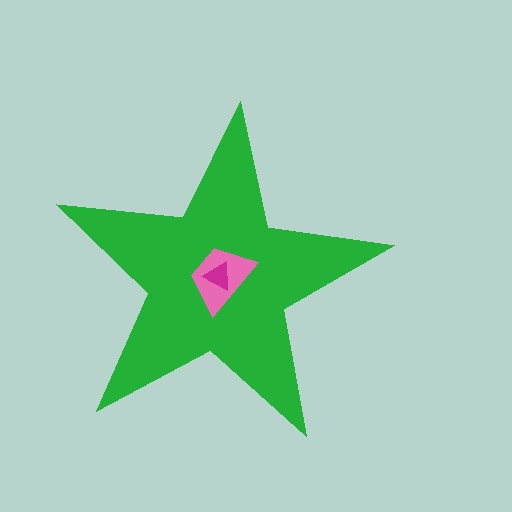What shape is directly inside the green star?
The pink trapezoid.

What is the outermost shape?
The green star.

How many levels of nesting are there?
3.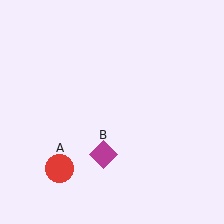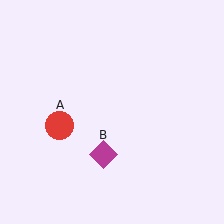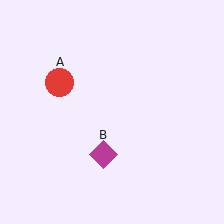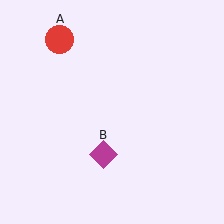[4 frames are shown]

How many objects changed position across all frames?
1 object changed position: red circle (object A).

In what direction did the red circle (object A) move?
The red circle (object A) moved up.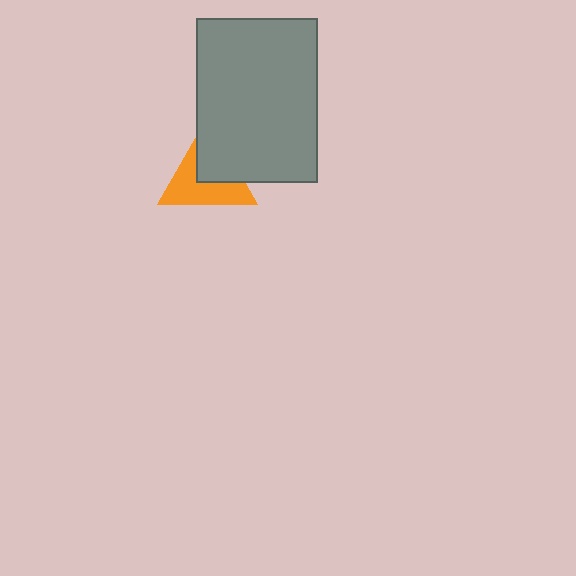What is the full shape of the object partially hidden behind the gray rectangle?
The partially hidden object is an orange triangle.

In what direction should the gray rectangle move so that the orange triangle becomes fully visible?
The gray rectangle should move toward the upper-right. That is the shortest direction to clear the overlap and leave the orange triangle fully visible.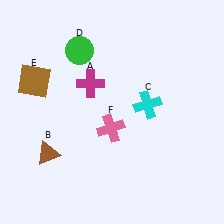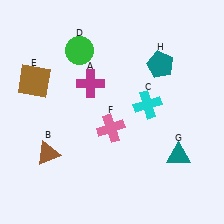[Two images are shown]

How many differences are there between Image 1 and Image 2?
There are 2 differences between the two images.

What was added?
A teal triangle (G), a teal pentagon (H) were added in Image 2.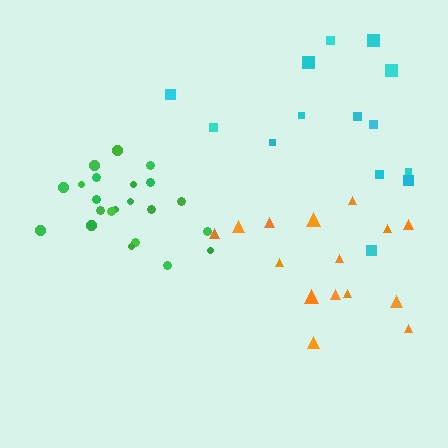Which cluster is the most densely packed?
Green.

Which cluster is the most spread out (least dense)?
Cyan.